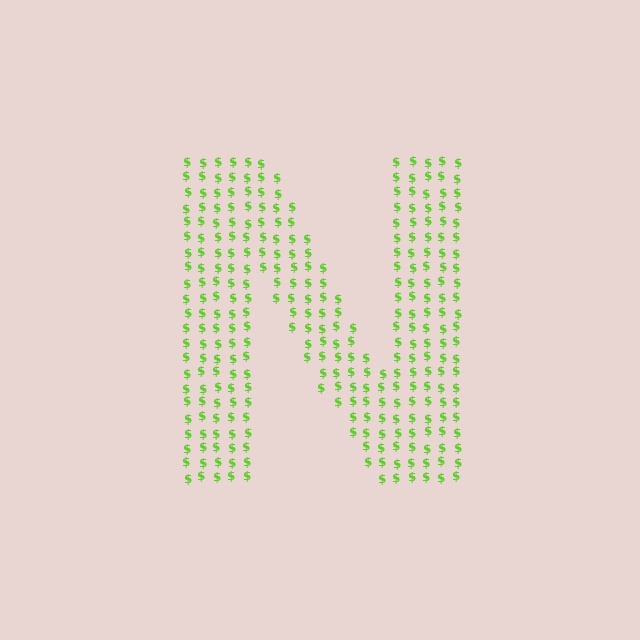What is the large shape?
The large shape is the letter N.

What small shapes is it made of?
It is made of small dollar signs.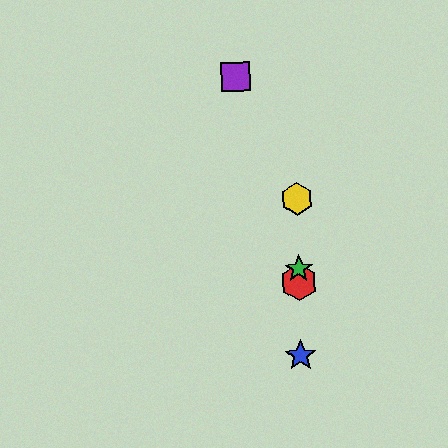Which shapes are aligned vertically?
The red hexagon, the blue star, the green star, the yellow hexagon are aligned vertically.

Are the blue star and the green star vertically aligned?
Yes, both are at x≈301.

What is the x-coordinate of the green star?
The green star is at x≈299.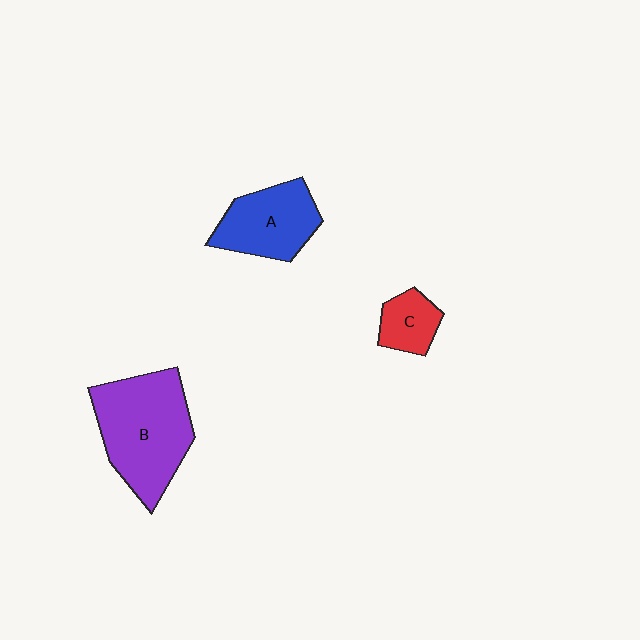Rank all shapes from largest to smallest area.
From largest to smallest: B (purple), A (blue), C (red).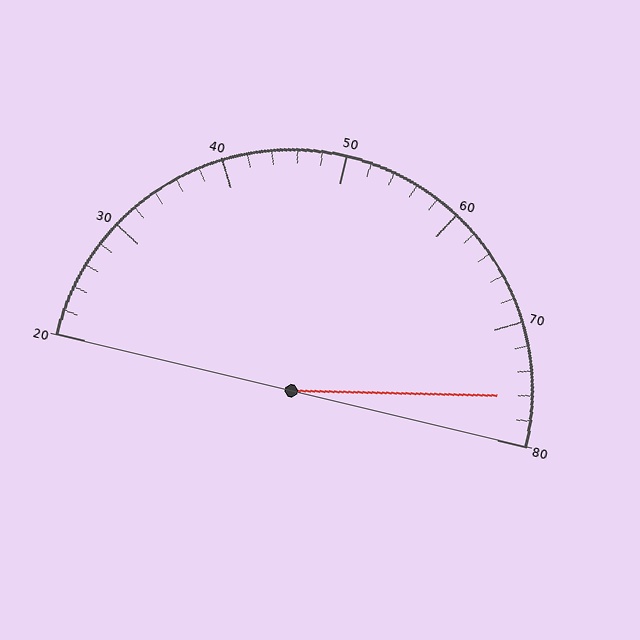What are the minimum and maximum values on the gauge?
The gauge ranges from 20 to 80.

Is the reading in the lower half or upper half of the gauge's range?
The reading is in the upper half of the range (20 to 80).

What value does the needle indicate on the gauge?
The needle indicates approximately 76.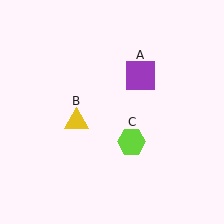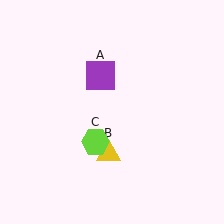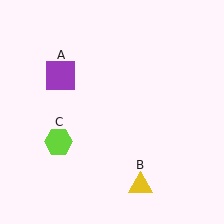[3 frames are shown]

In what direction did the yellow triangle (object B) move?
The yellow triangle (object B) moved down and to the right.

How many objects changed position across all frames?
3 objects changed position: purple square (object A), yellow triangle (object B), lime hexagon (object C).